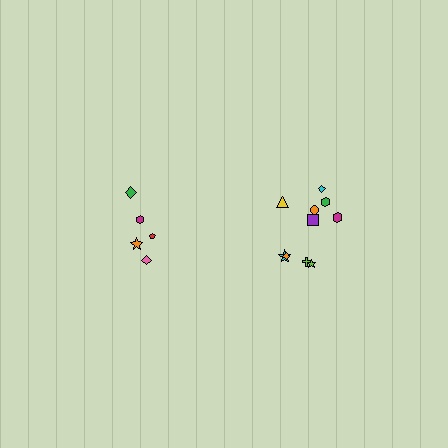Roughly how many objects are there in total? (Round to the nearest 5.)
Roughly 15 objects in total.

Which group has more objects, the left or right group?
The right group.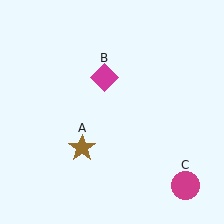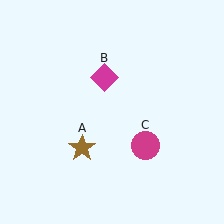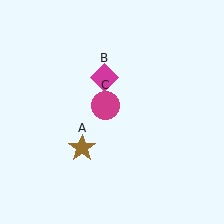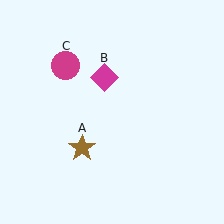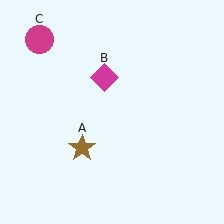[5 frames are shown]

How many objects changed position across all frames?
1 object changed position: magenta circle (object C).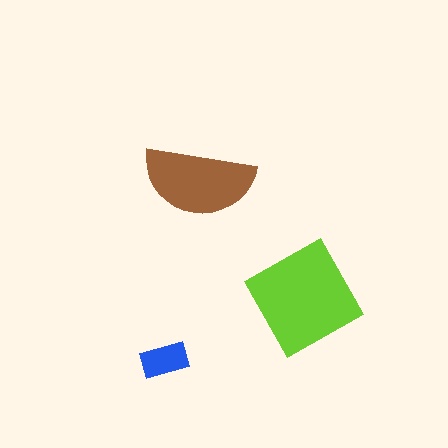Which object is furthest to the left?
The blue rectangle is leftmost.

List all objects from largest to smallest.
The lime diamond, the brown semicircle, the blue rectangle.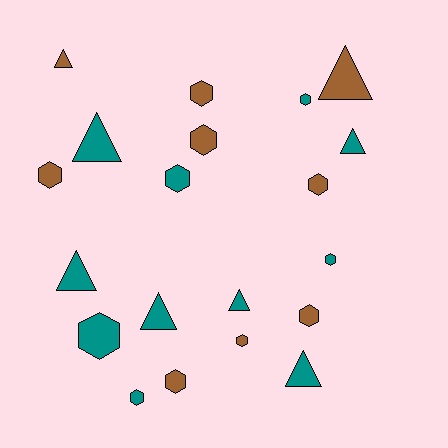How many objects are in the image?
There are 20 objects.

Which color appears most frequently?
Teal, with 11 objects.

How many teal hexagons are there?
There are 5 teal hexagons.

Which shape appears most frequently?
Hexagon, with 12 objects.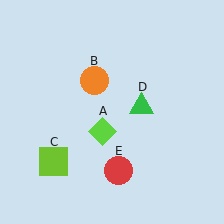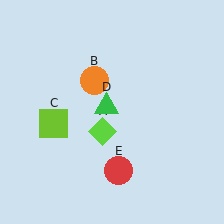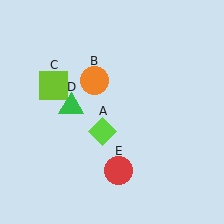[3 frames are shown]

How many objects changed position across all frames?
2 objects changed position: lime square (object C), green triangle (object D).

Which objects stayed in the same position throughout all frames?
Lime diamond (object A) and orange circle (object B) and red circle (object E) remained stationary.